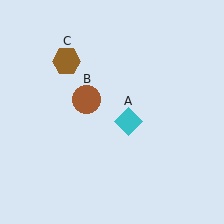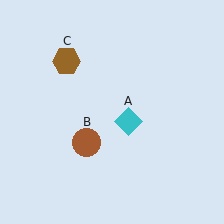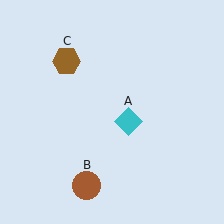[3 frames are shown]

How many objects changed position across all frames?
1 object changed position: brown circle (object B).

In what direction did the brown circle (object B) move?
The brown circle (object B) moved down.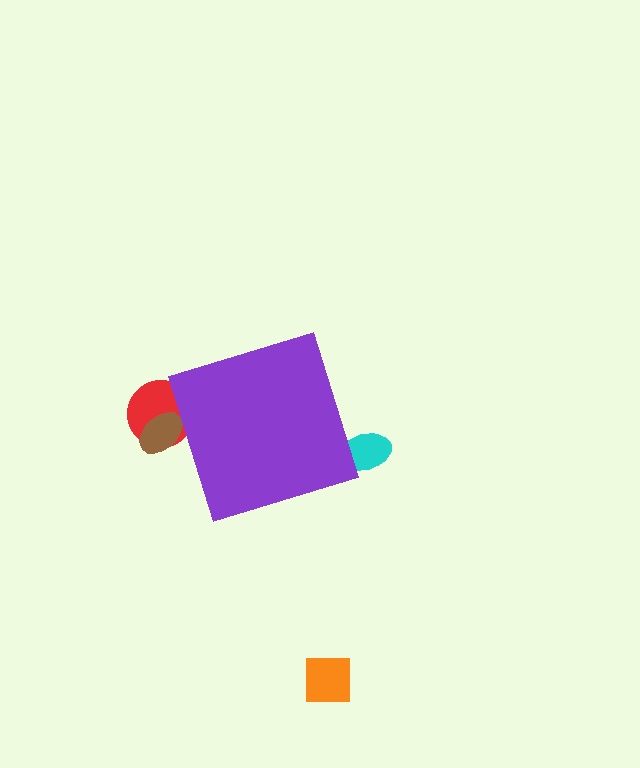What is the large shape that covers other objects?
A purple diamond.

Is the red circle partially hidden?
Yes, the red circle is partially hidden behind the purple diamond.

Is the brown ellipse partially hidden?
Yes, the brown ellipse is partially hidden behind the purple diamond.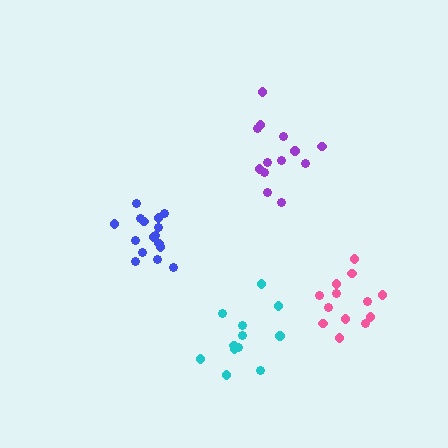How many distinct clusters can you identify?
There are 4 distinct clusters.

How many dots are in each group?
Group 1: 13 dots, Group 2: 16 dots, Group 3: 12 dots, Group 4: 13 dots (54 total).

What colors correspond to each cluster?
The clusters are colored: pink, blue, cyan, purple.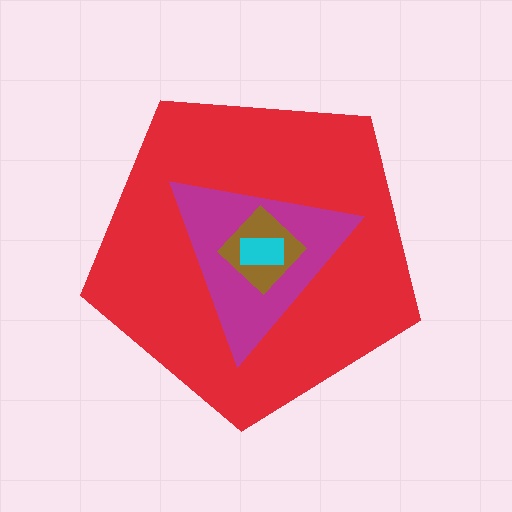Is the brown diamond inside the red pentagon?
Yes.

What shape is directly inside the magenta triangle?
The brown diamond.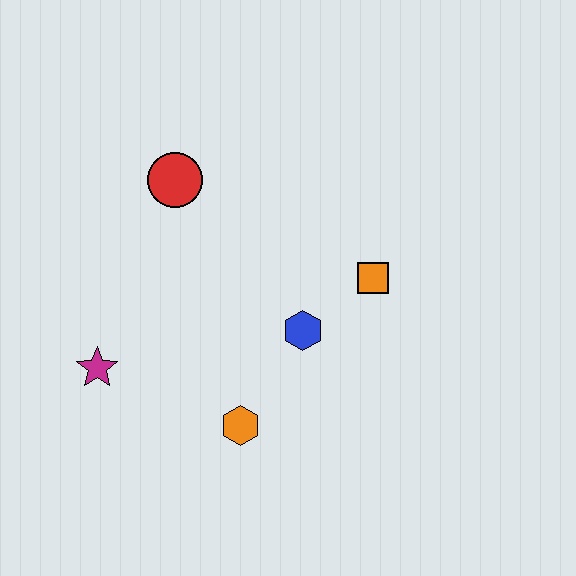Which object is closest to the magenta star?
The orange hexagon is closest to the magenta star.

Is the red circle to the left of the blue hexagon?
Yes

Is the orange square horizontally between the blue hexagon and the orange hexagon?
No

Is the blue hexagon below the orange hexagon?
No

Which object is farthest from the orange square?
The magenta star is farthest from the orange square.